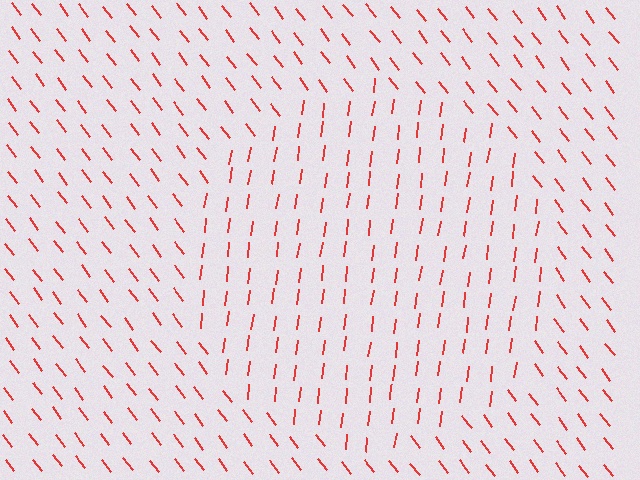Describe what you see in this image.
The image is filled with small red line segments. A circle region in the image has lines oriented differently from the surrounding lines, creating a visible texture boundary.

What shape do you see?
I see a circle.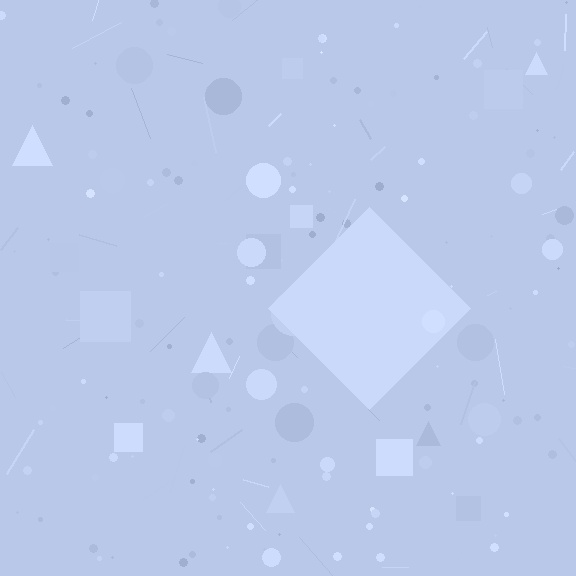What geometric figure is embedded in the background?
A diamond is embedded in the background.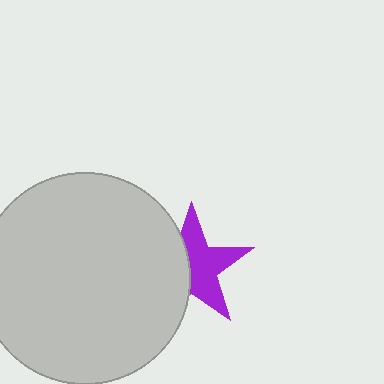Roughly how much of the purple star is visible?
About half of it is visible (roughly 58%).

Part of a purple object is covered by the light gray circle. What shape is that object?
It is a star.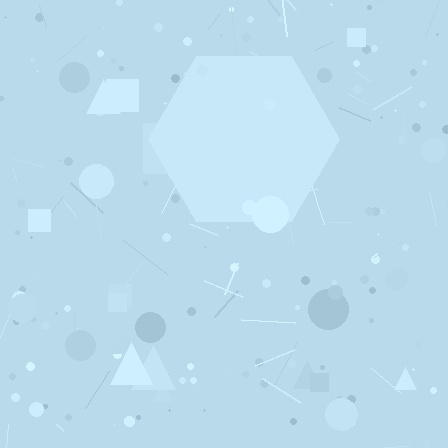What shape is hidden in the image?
A hexagon is hidden in the image.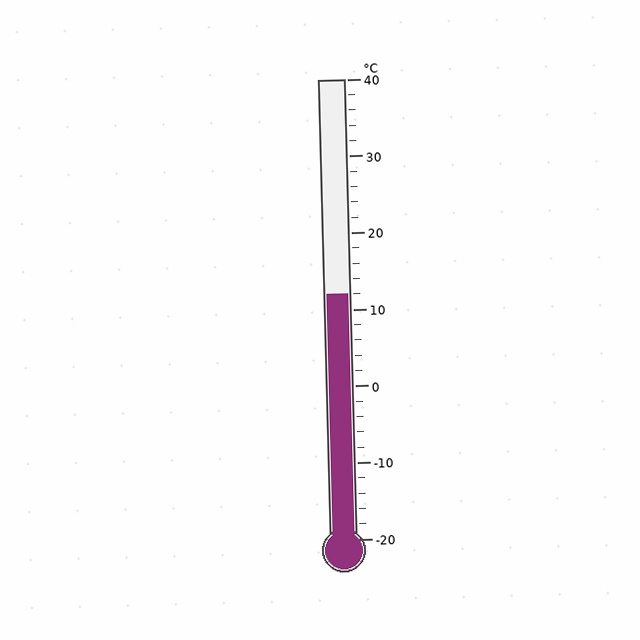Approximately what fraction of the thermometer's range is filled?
The thermometer is filled to approximately 55% of its range.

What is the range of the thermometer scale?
The thermometer scale ranges from -20°C to 40°C.